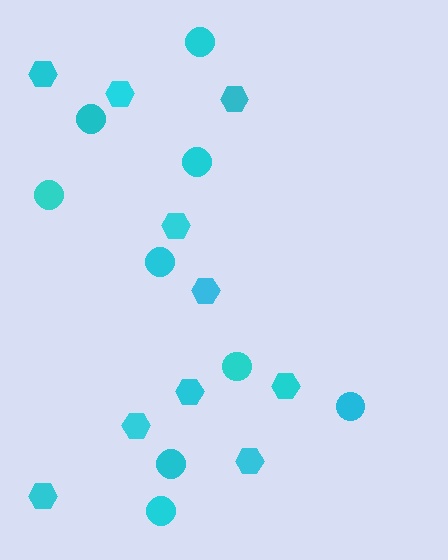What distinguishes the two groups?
There are 2 groups: one group of circles (9) and one group of hexagons (10).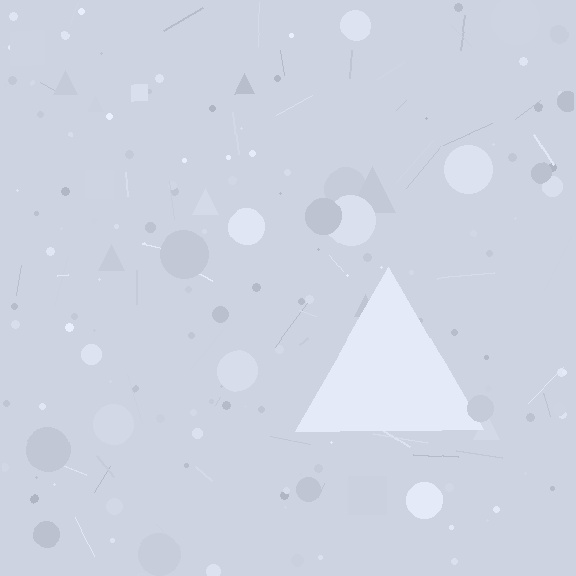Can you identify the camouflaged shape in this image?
The camouflaged shape is a triangle.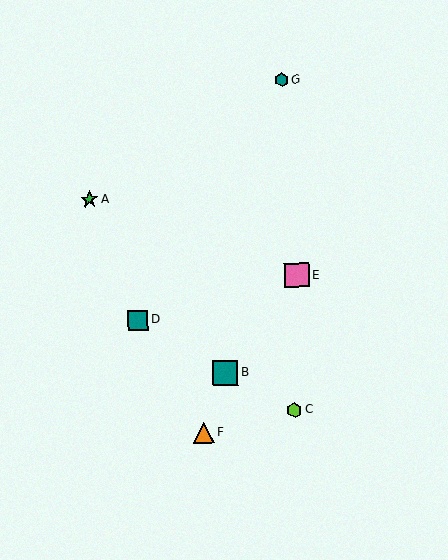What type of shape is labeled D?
Shape D is a teal square.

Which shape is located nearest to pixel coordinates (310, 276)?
The pink square (labeled E) at (297, 275) is nearest to that location.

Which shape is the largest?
The teal square (labeled B) is the largest.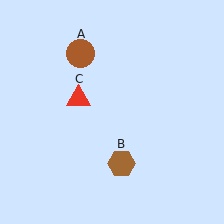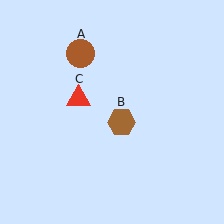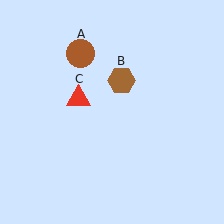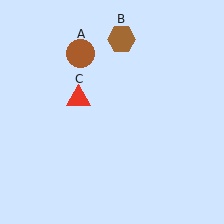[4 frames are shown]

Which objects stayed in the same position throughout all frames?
Brown circle (object A) and red triangle (object C) remained stationary.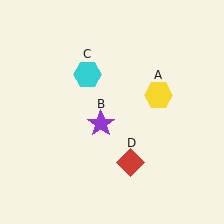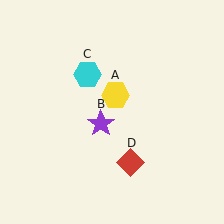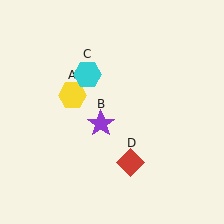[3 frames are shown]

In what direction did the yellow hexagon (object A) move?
The yellow hexagon (object A) moved left.